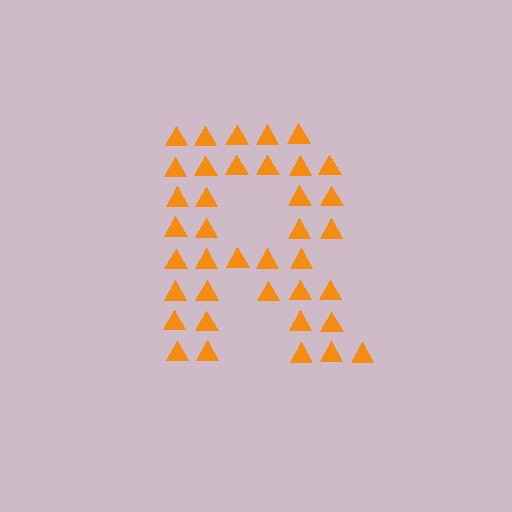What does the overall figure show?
The overall figure shows the letter R.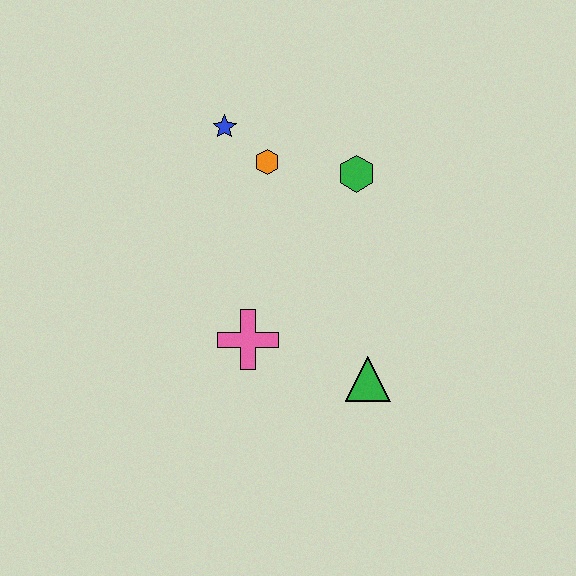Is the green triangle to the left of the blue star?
No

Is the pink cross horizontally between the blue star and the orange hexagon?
Yes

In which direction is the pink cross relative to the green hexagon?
The pink cross is below the green hexagon.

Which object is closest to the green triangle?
The pink cross is closest to the green triangle.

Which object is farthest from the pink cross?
The blue star is farthest from the pink cross.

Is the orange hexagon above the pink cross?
Yes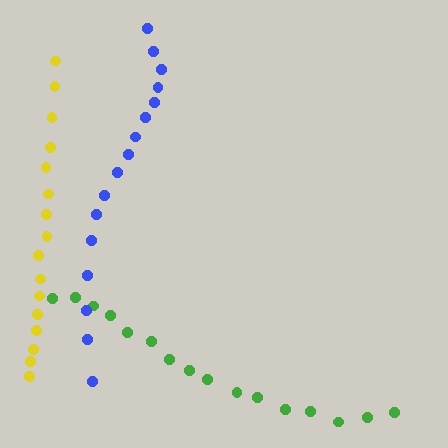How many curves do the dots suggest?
There are 3 distinct paths.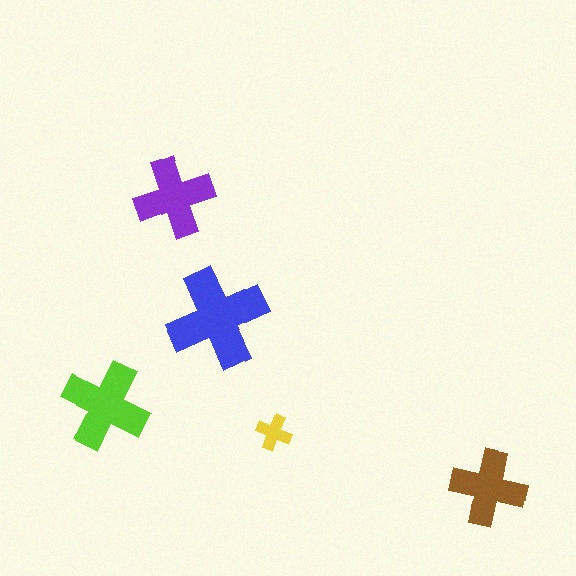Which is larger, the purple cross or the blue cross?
The blue one.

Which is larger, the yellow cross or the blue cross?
The blue one.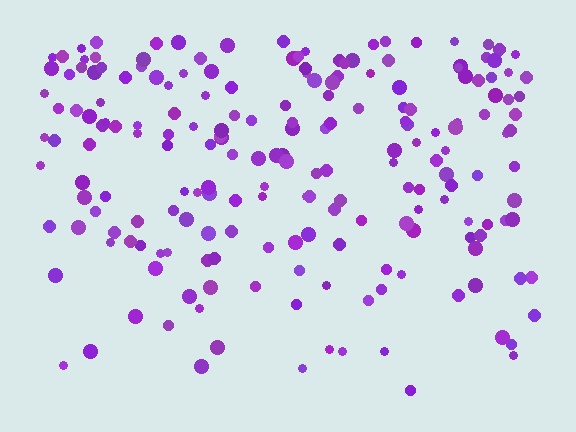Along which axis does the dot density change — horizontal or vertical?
Vertical.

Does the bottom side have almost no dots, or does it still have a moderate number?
Still a moderate number, just noticeably fewer than the top.